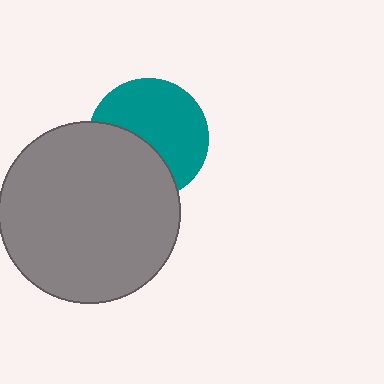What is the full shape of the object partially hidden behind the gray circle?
The partially hidden object is a teal circle.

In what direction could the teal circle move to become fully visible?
The teal circle could move toward the upper-right. That would shift it out from behind the gray circle entirely.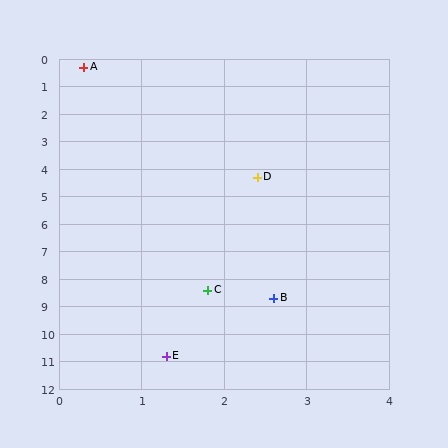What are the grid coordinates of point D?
Point D is at approximately (2.4, 4.3).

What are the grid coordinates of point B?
Point B is at approximately (2.6, 8.7).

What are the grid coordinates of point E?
Point E is at approximately (1.3, 10.8).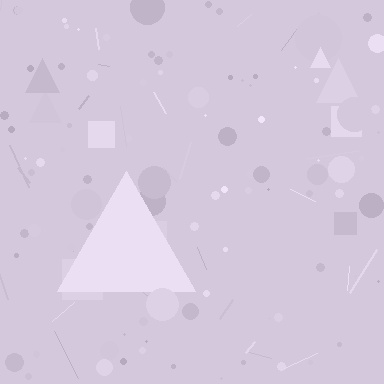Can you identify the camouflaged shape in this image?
The camouflaged shape is a triangle.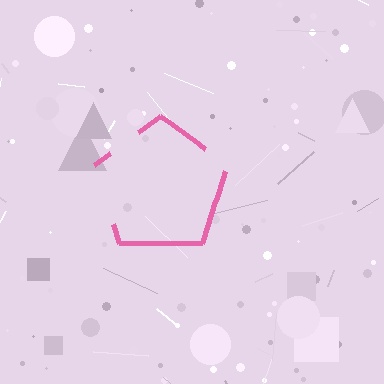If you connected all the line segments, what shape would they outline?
They would outline a pentagon.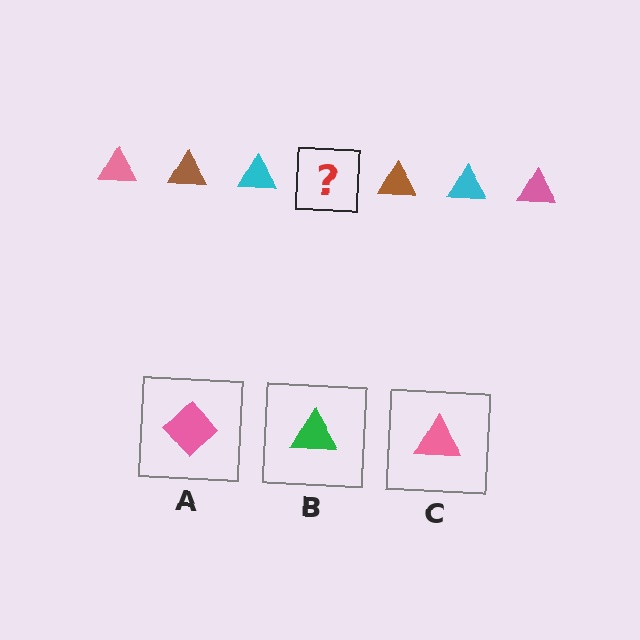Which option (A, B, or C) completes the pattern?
C.